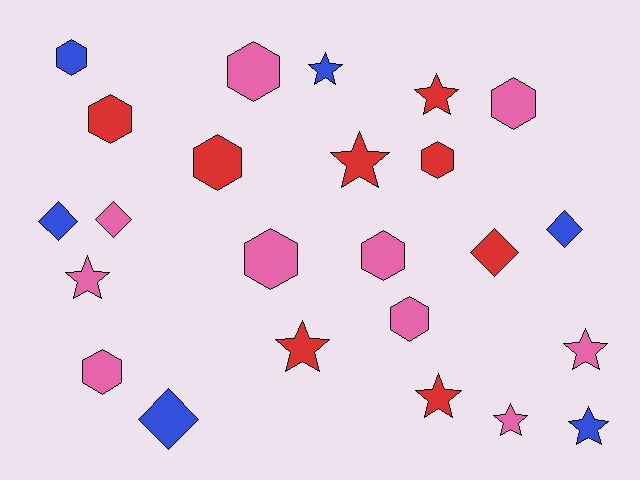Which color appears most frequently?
Pink, with 10 objects.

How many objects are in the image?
There are 24 objects.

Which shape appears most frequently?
Hexagon, with 10 objects.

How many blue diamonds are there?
There are 3 blue diamonds.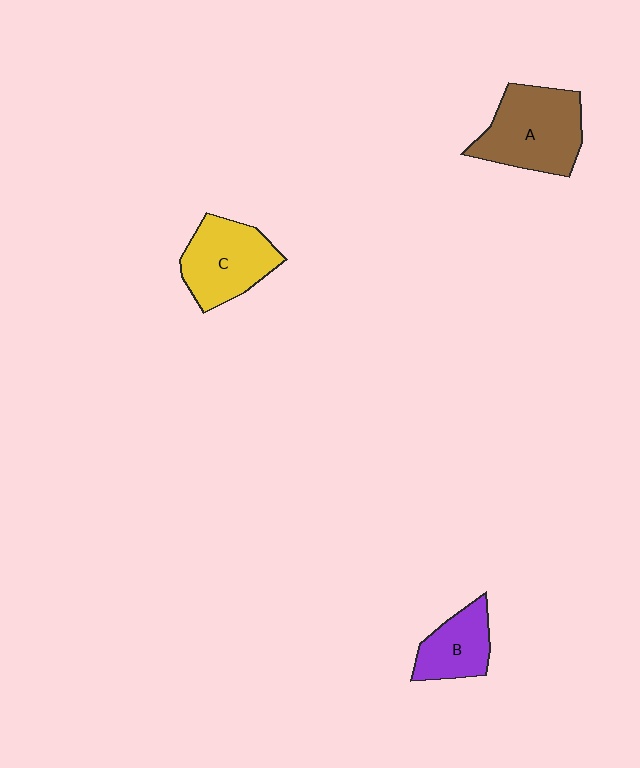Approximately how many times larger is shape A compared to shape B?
Approximately 1.7 times.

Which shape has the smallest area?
Shape B (purple).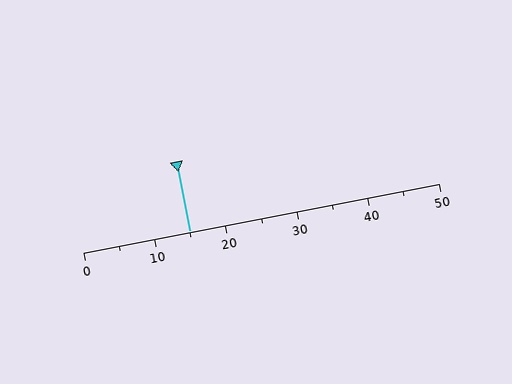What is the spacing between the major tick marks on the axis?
The major ticks are spaced 10 apart.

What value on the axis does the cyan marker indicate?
The marker indicates approximately 15.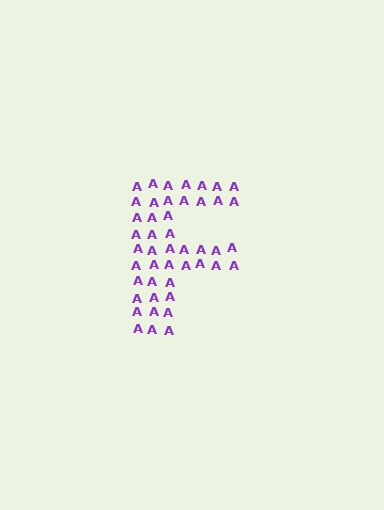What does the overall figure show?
The overall figure shows the letter F.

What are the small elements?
The small elements are letter A's.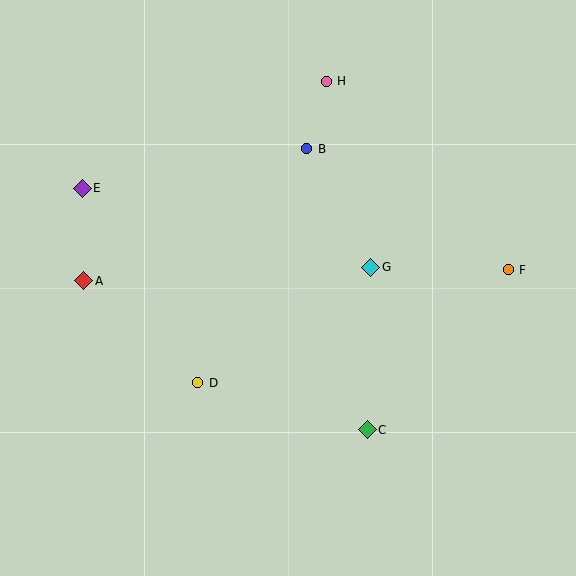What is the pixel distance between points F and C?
The distance between F and C is 213 pixels.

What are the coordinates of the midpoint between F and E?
The midpoint between F and E is at (295, 229).